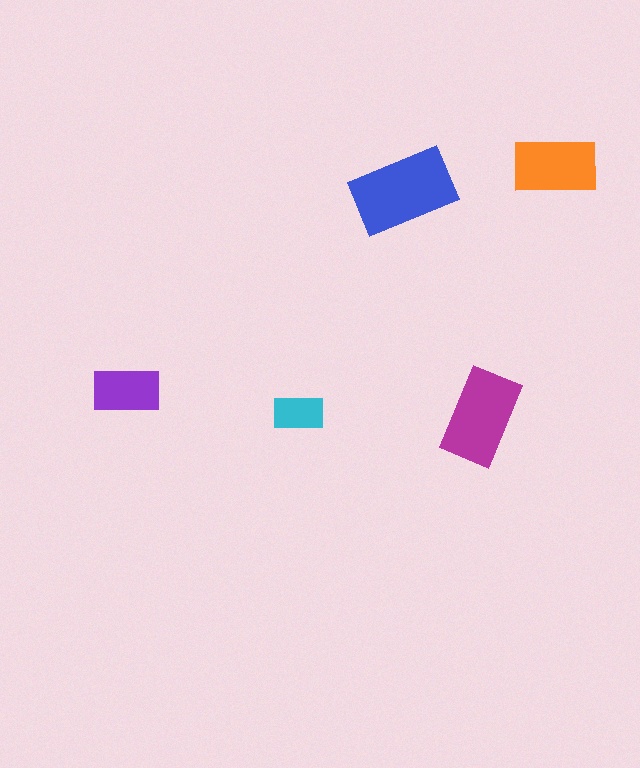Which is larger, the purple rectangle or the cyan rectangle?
The purple one.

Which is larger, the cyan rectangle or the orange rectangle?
The orange one.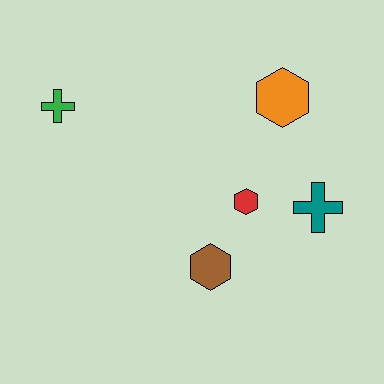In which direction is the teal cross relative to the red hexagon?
The teal cross is to the right of the red hexagon.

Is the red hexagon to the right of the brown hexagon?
Yes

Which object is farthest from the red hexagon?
The green cross is farthest from the red hexagon.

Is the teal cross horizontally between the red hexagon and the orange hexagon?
No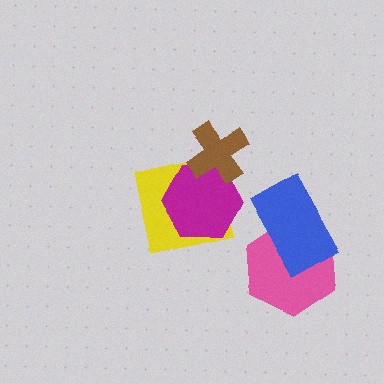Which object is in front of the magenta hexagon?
The brown cross is in front of the magenta hexagon.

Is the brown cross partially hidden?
No, no other shape covers it.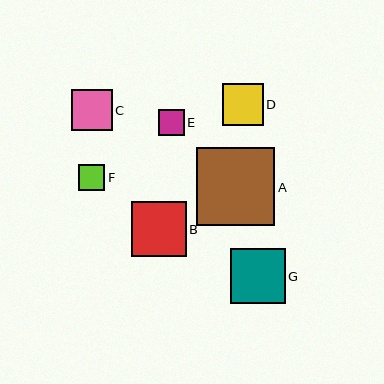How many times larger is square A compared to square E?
Square A is approximately 3.0 times the size of square E.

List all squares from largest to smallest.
From largest to smallest: A, B, G, D, C, F, E.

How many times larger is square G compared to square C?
Square G is approximately 1.3 times the size of square C.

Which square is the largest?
Square A is the largest with a size of approximately 78 pixels.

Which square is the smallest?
Square E is the smallest with a size of approximately 26 pixels.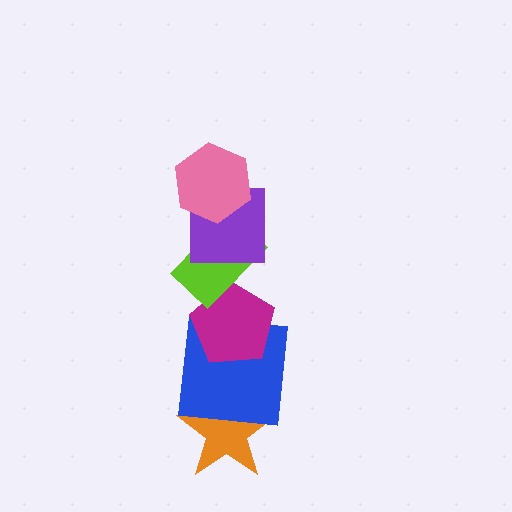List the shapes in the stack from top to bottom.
From top to bottom: the pink hexagon, the purple square, the lime rectangle, the magenta pentagon, the blue square, the orange star.